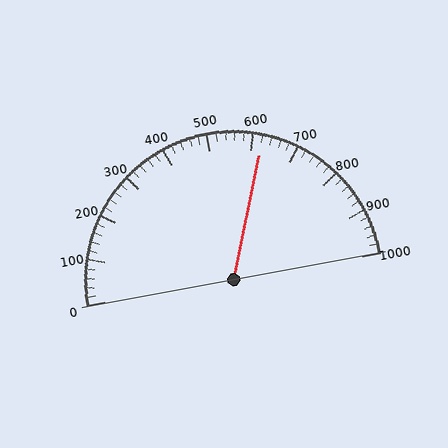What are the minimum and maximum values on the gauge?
The gauge ranges from 0 to 1000.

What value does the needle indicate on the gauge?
The needle indicates approximately 620.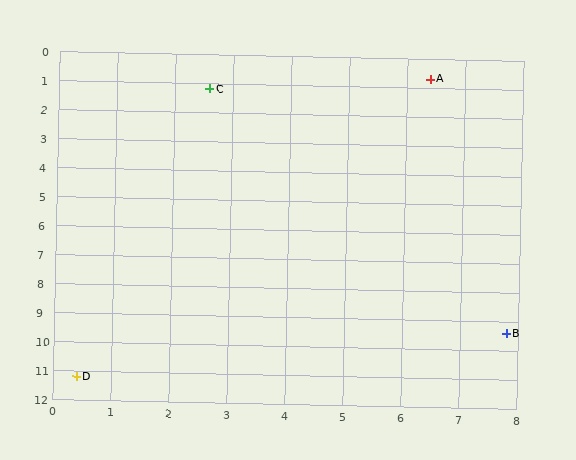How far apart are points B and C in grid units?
Points B and C are about 9.7 grid units apart.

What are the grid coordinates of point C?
Point C is at approximately (2.6, 1.2).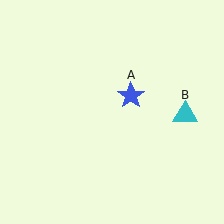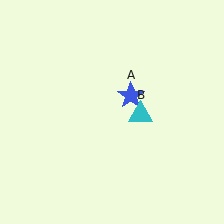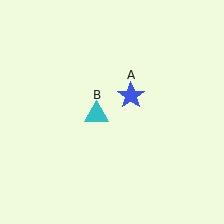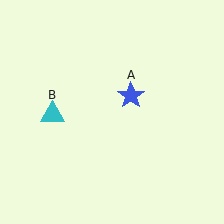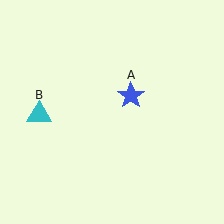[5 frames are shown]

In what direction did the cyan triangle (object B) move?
The cyan triangle (object B) moved left.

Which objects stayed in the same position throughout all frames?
Blue star (object A) remained stationary.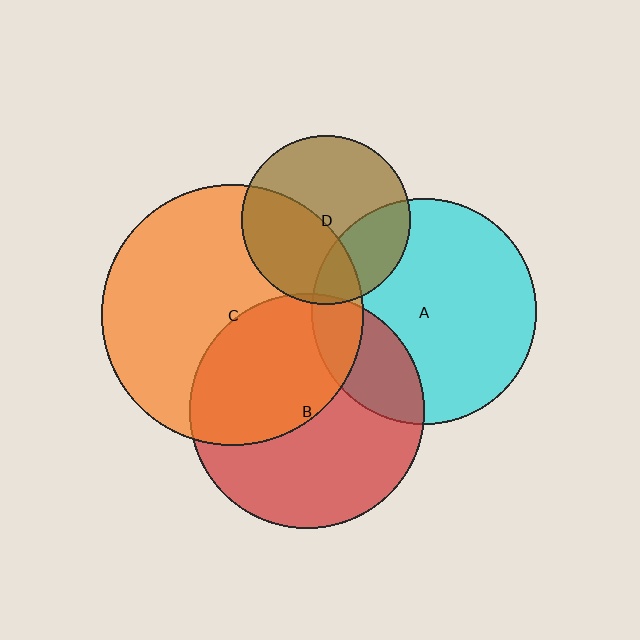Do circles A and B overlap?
Yes.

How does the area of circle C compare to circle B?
Approximately 1.2 times.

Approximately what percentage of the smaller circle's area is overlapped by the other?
Approximately 25%.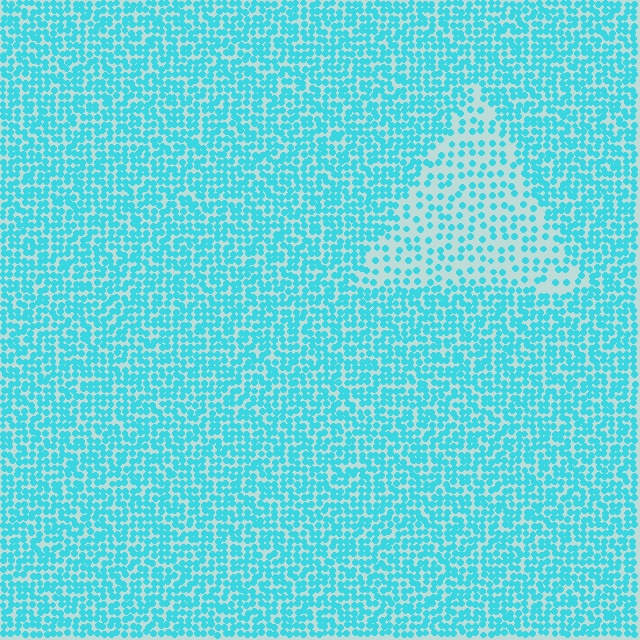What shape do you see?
I see a triangle.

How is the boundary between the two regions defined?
The boundary is defined by a change in element density (approximately 2.2x ratio). All elements are the same color, size, and shape.